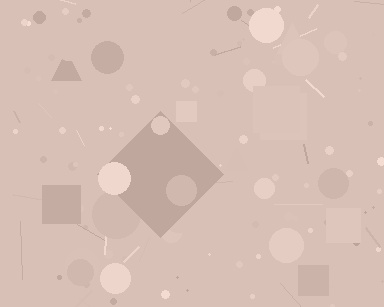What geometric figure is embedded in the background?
A diamond is embedded in the background.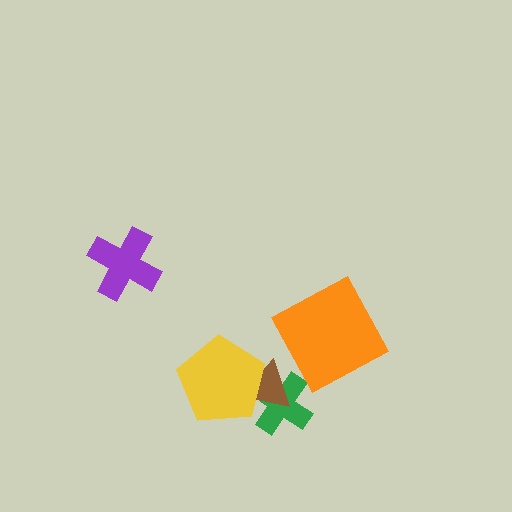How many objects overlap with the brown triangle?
2 objects overlap with the brown triangle.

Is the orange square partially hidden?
No, no other shape covers it.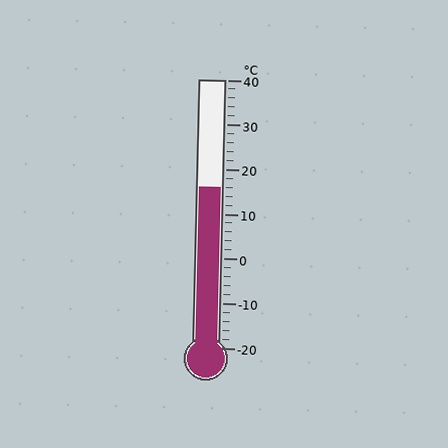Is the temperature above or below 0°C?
The temperature is above 0°C.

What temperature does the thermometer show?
The thermometer shows approximately 16°C.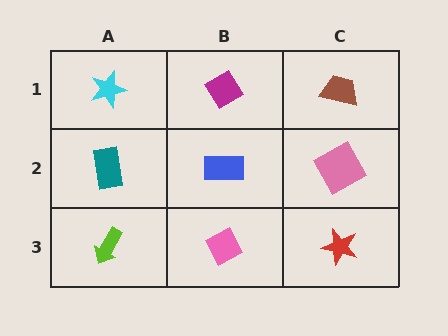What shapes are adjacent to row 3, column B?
A blue rectangle (row 2, column B), a lime arrow (row 3, column A), a red star (row 3, column C).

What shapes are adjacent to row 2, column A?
A cyan star (row 1, column A), a lime arrow (row 3, column A), a blue rectangle (row 2, column B).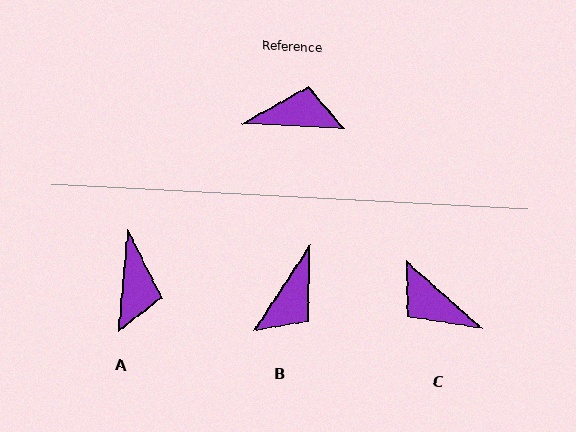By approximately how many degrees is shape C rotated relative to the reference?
Approximately 141 degrees counter-clockwise.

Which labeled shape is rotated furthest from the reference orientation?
C, about 141 degrees away.